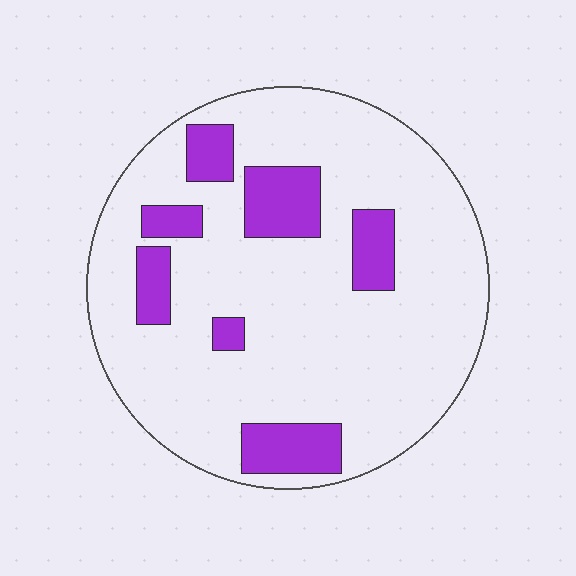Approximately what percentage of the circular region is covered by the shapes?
Approximately 20%.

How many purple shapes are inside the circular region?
7.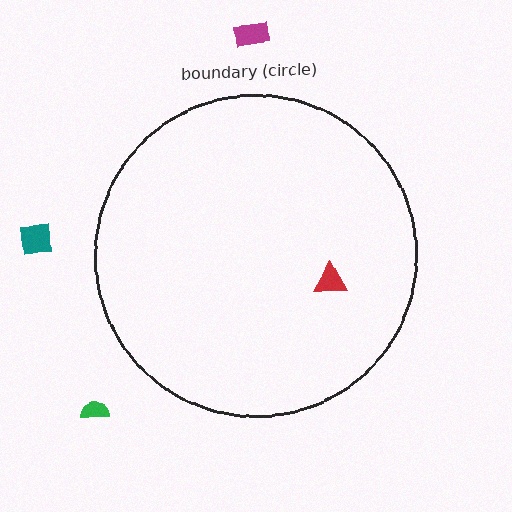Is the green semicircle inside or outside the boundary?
Outside.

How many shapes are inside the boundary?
1 inside, 3 outside.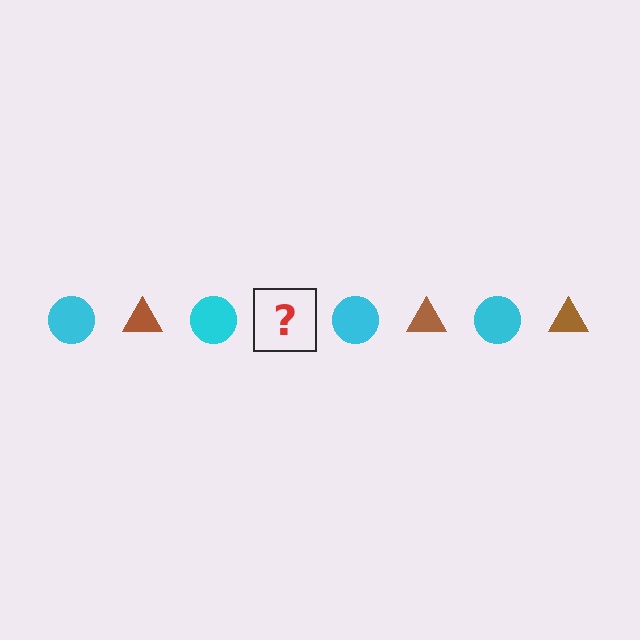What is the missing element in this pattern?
The missing element is a brown triangle.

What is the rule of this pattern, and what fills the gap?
The rule is that the pattern alternates between cyan circle and brown triangle. The gap should be filled with a brown triangle.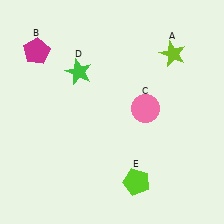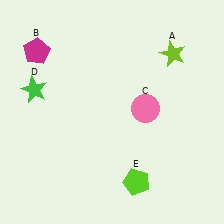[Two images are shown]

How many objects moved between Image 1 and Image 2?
1 object moved between the two images.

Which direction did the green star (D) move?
The green star (D) moved left.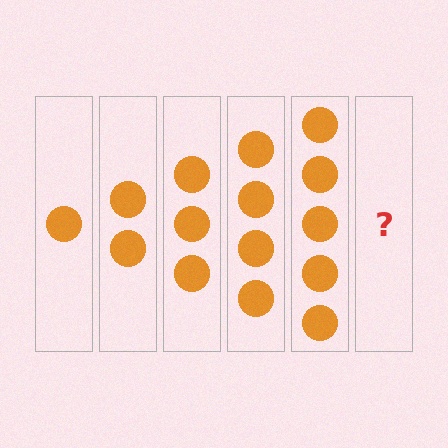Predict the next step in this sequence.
The next step is 6 circles.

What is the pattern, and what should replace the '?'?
The pattern is that each step adds one more circle. The '?' should be 6 circles.